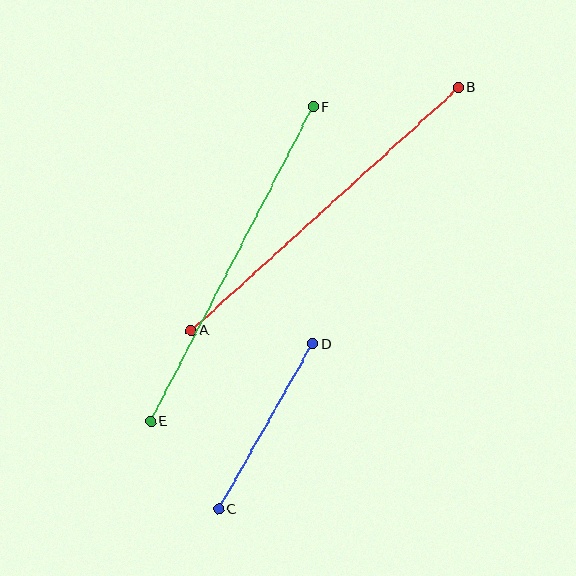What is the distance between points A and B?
The distance is approximately 361 pixels.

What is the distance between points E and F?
The distance is approximately 354 pixels.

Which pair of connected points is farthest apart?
Points A and B are farthest apart.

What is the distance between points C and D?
The distance is approximately 190 pixels.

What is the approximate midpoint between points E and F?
The midpoint is at approximately (232, 264) pixels.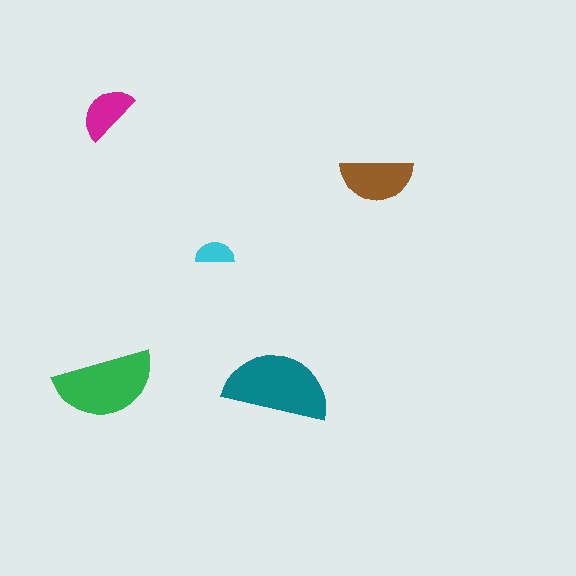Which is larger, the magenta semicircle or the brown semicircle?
The brown one.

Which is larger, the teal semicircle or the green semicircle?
The teal one.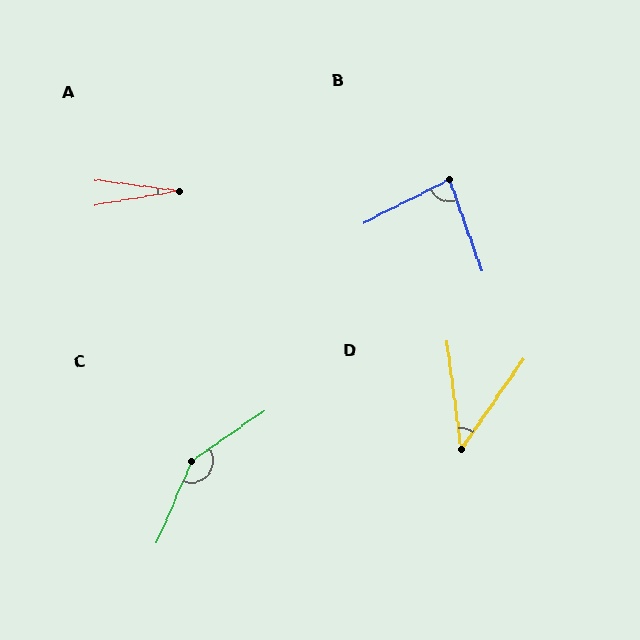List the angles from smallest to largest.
A (17°), D (42°), B (83°), C (148°).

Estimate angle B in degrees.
Approximately 83 degrees.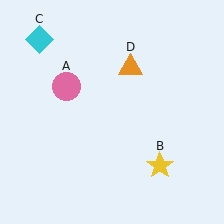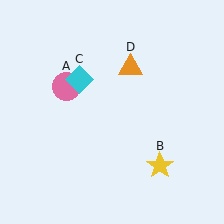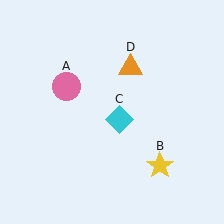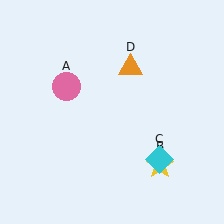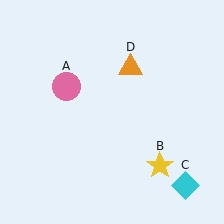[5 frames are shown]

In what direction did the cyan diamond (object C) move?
The cyan diamond (object C) moved down and to the right.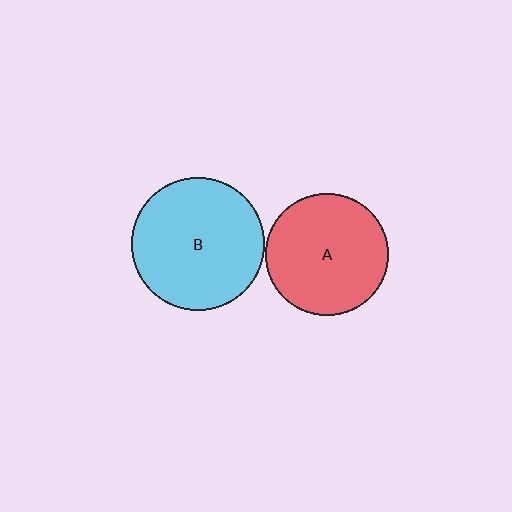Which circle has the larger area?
Circle B (cyan).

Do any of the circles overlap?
No, none of the circles overlap.